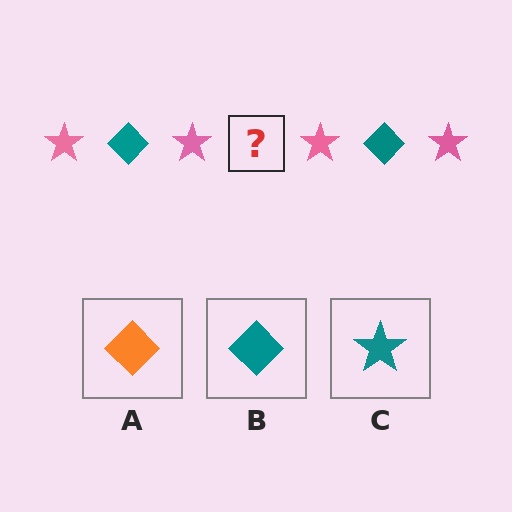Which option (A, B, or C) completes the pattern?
B.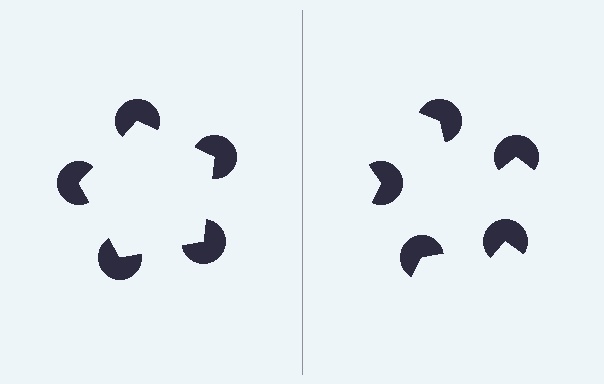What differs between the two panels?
The pac-man discs are positioned identically on both sides; only the wedge orientations differ. On the left they align to a pentagon; on the right they are misaligned.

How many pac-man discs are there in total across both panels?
10 — 5 on each side.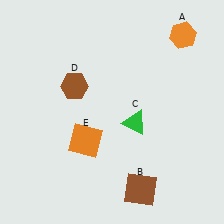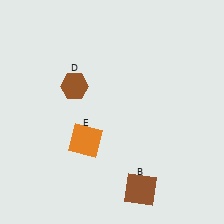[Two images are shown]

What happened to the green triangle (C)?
The green triangle (C) was removed in Image 2. It was in the bottom-right area of Image 1.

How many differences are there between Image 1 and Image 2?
There are 2 differences between the two images.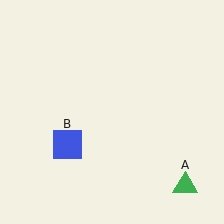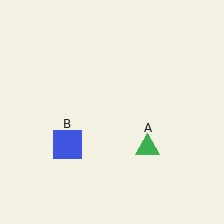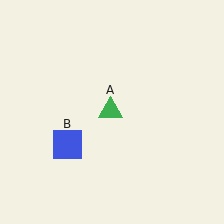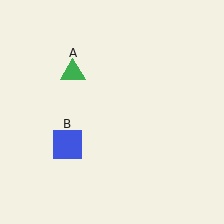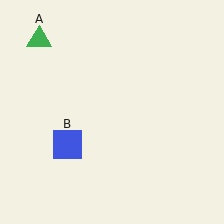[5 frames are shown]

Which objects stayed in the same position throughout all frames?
Blue square (object B) remained stationary.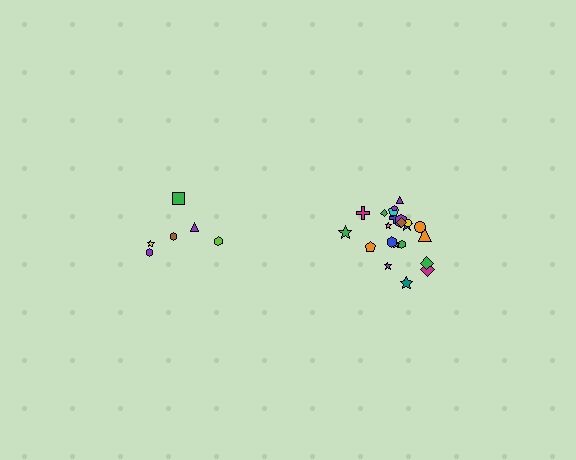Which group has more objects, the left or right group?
The right group.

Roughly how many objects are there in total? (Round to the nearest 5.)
Roughly 30 objects in total.